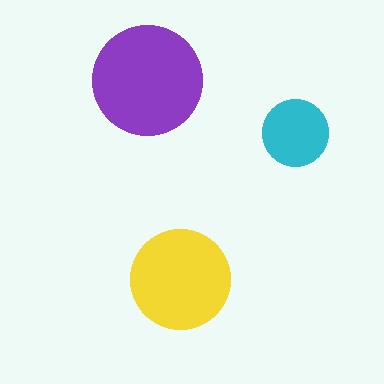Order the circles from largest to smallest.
the purple one, the yellow one, the cyan one.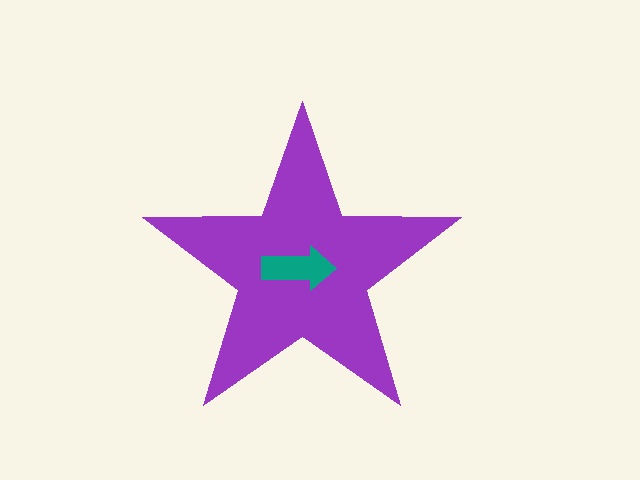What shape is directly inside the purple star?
The teal arrow.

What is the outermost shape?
The purple star.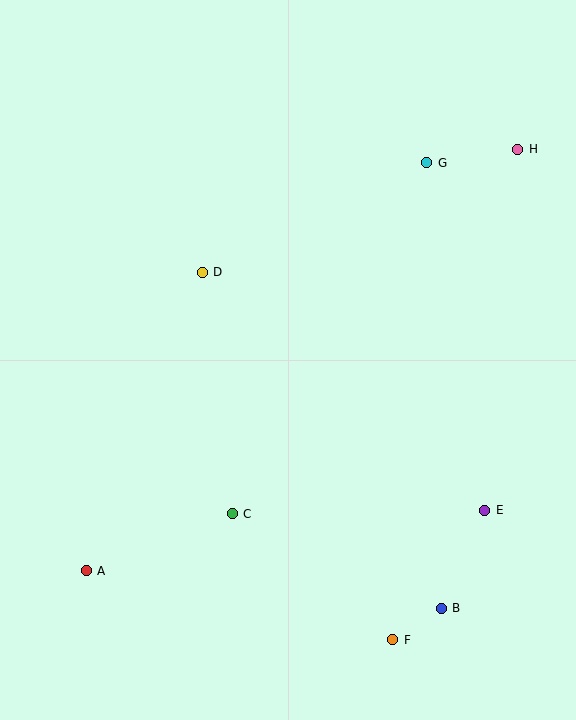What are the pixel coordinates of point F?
Point F is at (393, 640).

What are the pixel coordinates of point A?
Point A is at (86, 571).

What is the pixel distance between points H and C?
The distance between H and C is 463 pixels.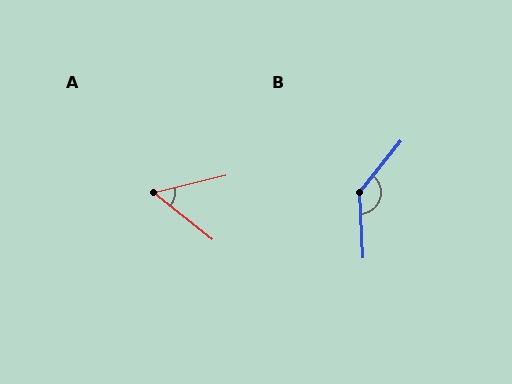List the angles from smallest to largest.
A (52°), B (138°).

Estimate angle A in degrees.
Approximately 52 degrees.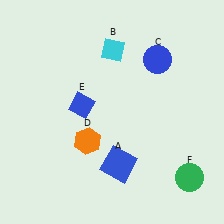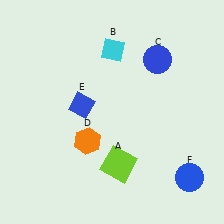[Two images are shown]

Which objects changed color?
A changed from blue to lime. F changed from green to blue.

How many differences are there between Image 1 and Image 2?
There are 2 differences between the two images.